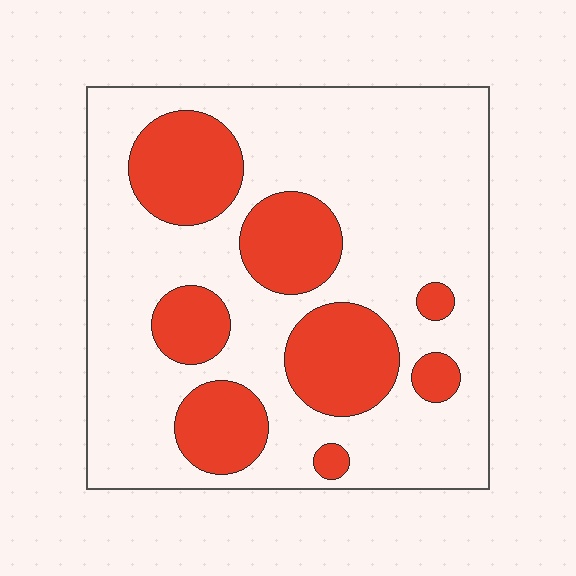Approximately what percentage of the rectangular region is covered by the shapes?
Approximately 30%.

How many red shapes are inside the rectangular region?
8.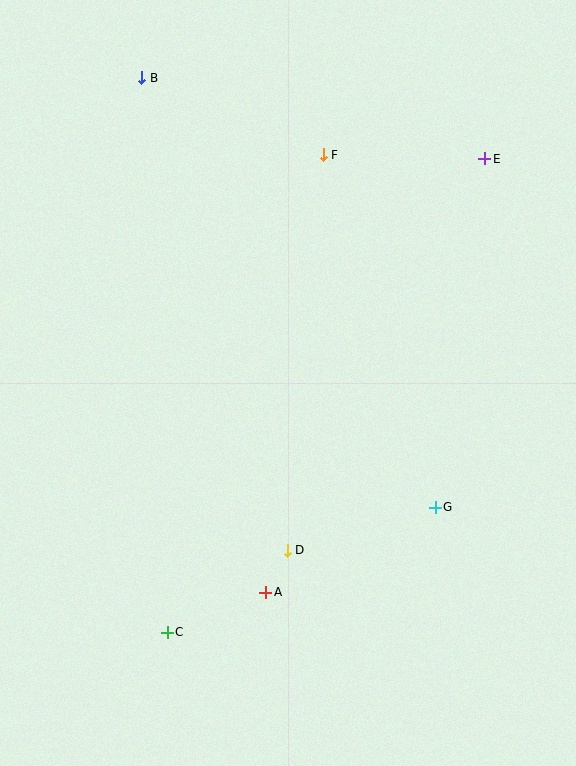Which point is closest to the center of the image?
Point D at (287, 550) is closest to the center.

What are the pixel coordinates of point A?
Point A is at (266, 592).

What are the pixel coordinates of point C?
Point C is at (167, 632).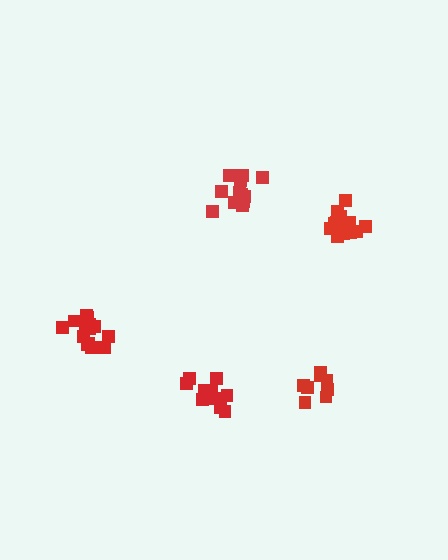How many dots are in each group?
Group 1: 14 dots, Group 2: 12 dots, Group 3: 11 dots, Group 4: 13 dots, Group 5: 8 dots (58 total).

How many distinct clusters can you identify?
There are 5 distinct clusters.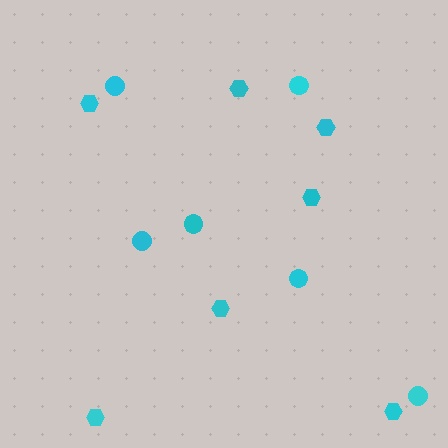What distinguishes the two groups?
There are 2 groups: one group of circles (6) and one group of hexagons (7).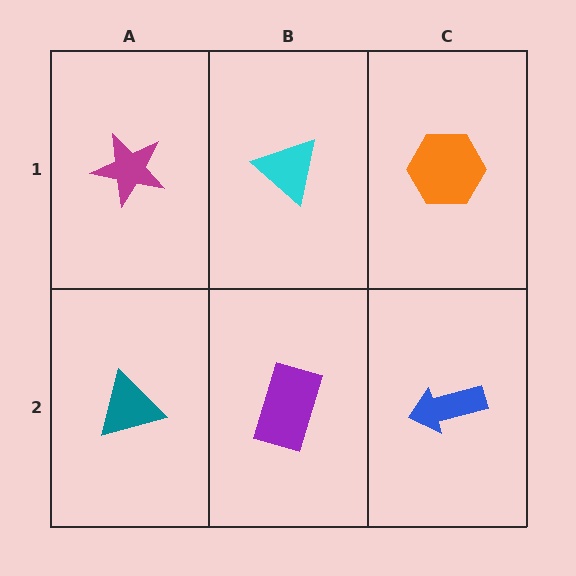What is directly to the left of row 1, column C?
A cyan triangle.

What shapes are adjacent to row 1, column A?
A teal triangle (row 2, column A), a cyan triangle (row 1, column B).